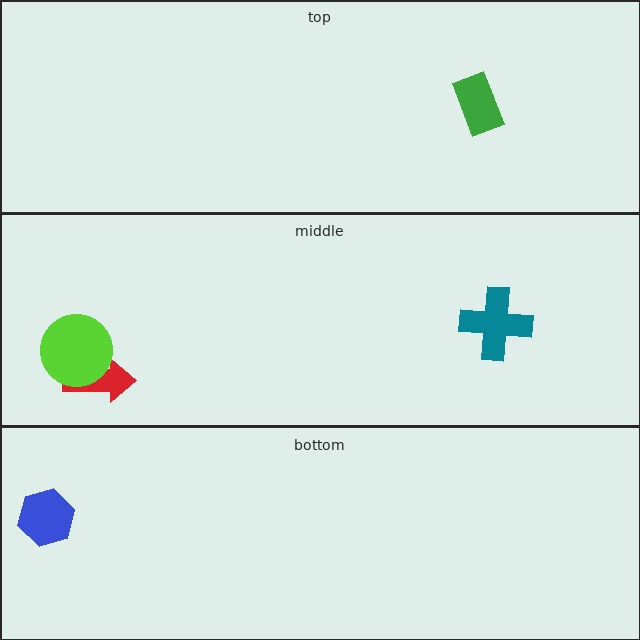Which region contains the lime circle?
The middle region.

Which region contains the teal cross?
The middle region.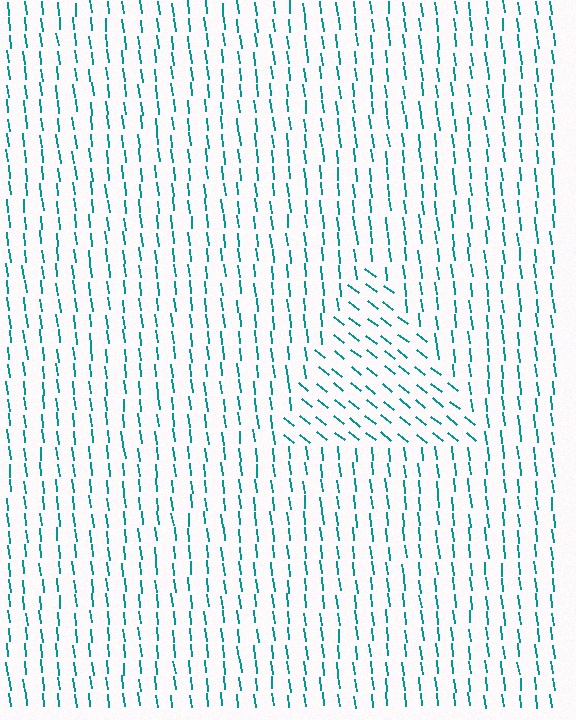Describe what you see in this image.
The image is filled with small teal line segments. A triangle region in the image has lines oriented differently from the surrounding lines, creating a visible texture boundary.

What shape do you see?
I see a triangle.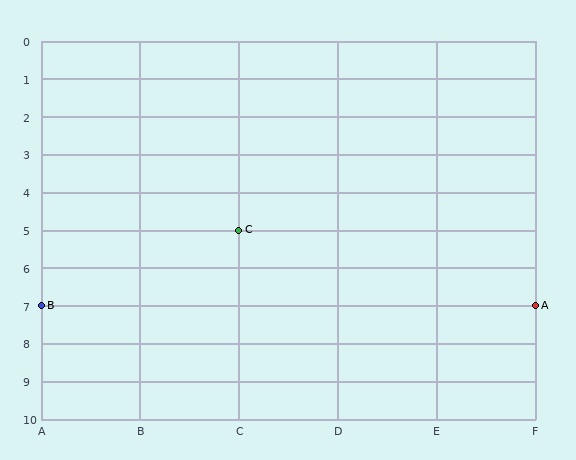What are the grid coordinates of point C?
Point C is at grid coordinates (C, 5).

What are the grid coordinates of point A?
Point A is at grid coordinates (F, 7).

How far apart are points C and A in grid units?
Points C and A are 3 columns and 2 rows apart (about 3.6 grid units diagonally).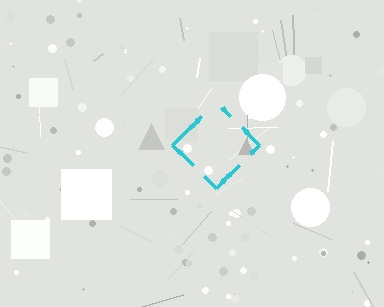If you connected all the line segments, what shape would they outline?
They would outline a diamond.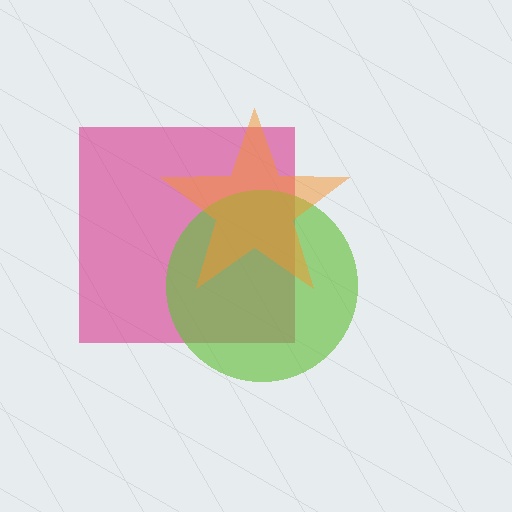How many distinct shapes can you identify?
There are 3 distinct shapes: a magenta square, a lime circle, an orange star.